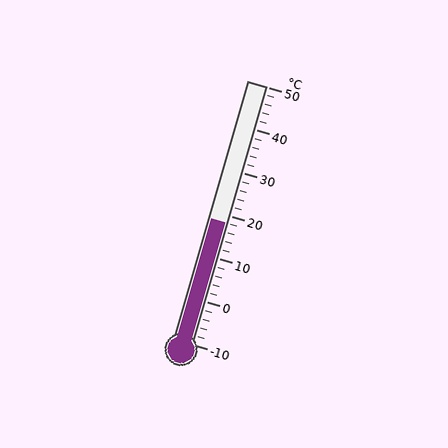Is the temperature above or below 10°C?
The temperature is above 10°C.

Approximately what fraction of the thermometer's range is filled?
The thermometer is filled to approximately 45% of its range.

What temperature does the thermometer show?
The thermometer shows approximately 18°C.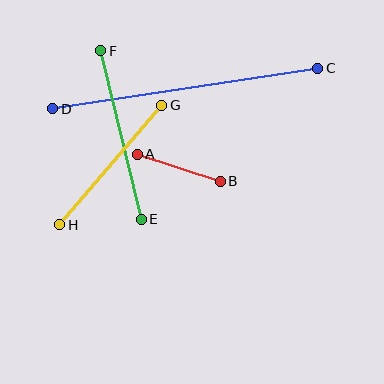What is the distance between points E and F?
The distance is approximately 173 pixels.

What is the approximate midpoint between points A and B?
The midpoint is at approximately (179, 168) pixels.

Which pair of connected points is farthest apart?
Points C and D are farthest apart.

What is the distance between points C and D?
The distance is approximately 268 pixels.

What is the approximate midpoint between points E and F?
The midpoint is at approximately (121, 135) pixels.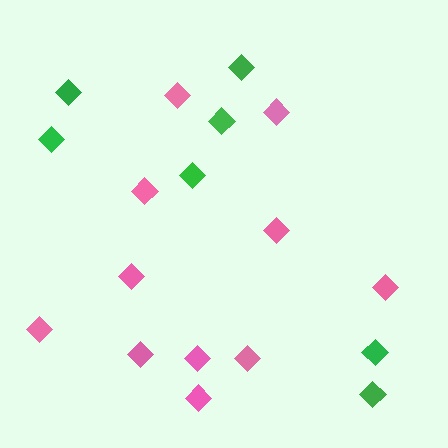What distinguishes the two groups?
There are 2 groups: one group of pink diamonds (11) and one group of green diamonds (7).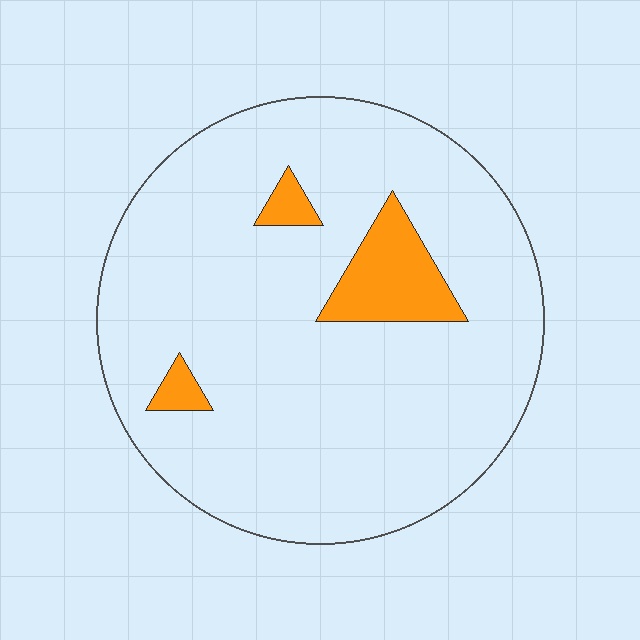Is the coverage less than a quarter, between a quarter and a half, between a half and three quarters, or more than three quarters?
Less than a quarter.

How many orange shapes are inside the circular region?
3.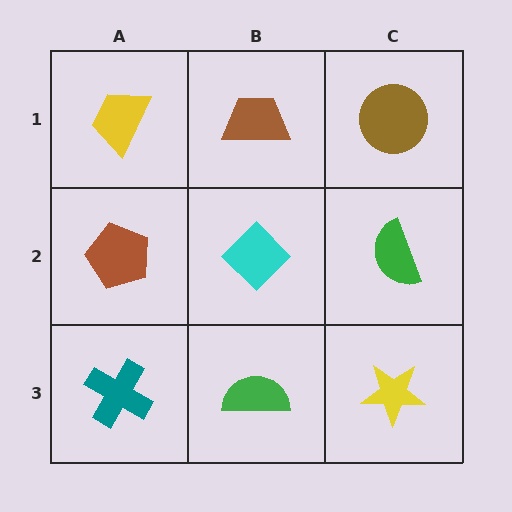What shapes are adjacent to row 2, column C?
A brown circle (row 1, column C), a yellow star (row 3, column C), a cyan diamond (row 2, column B).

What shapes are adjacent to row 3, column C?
A green semicircle (row 2, column C), a green semicircle (row 3, column B).